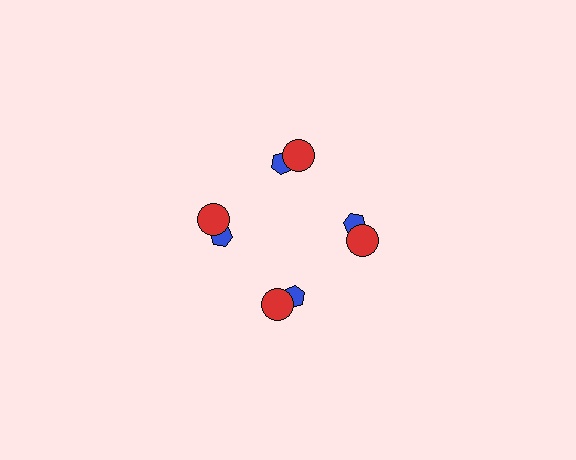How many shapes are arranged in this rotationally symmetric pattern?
There are 8 shapes, arranged in 4 groups of 2.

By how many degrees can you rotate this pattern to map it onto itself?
The pattern maps onto itself every 90 degrees of rotation.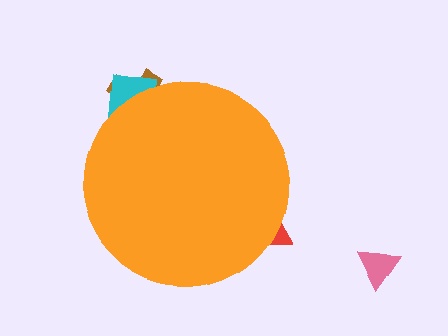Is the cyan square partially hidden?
Yes, the cyan square is partially hidden behind the orange circle.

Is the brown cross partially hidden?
Yes, the brown cross is partially hidden behind the orange circle.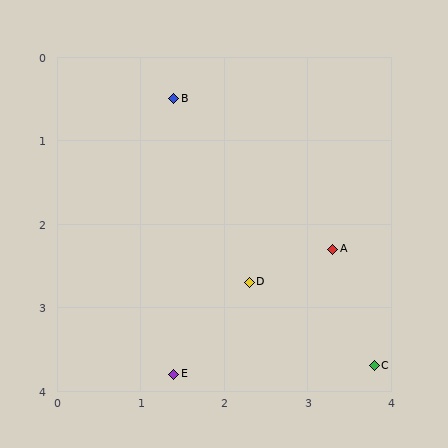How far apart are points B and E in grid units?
Points B and E are about 3.3 grid units apart.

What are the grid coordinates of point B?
Point B is at approximately (1.4, 0.5).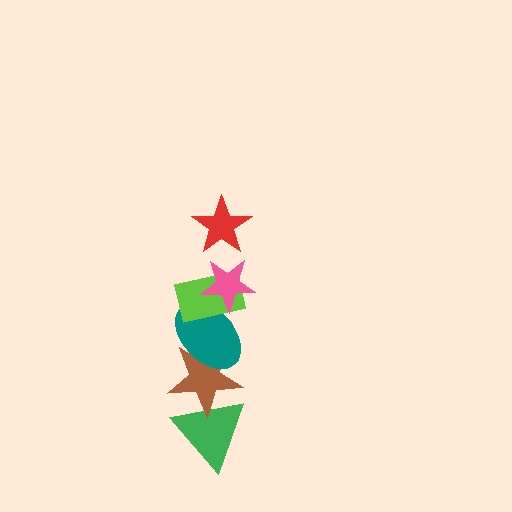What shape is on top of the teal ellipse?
The lime rectangle is on top of the teal ellipse.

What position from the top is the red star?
The red star is 1st from the top.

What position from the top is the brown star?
The brown star is 5th from the top.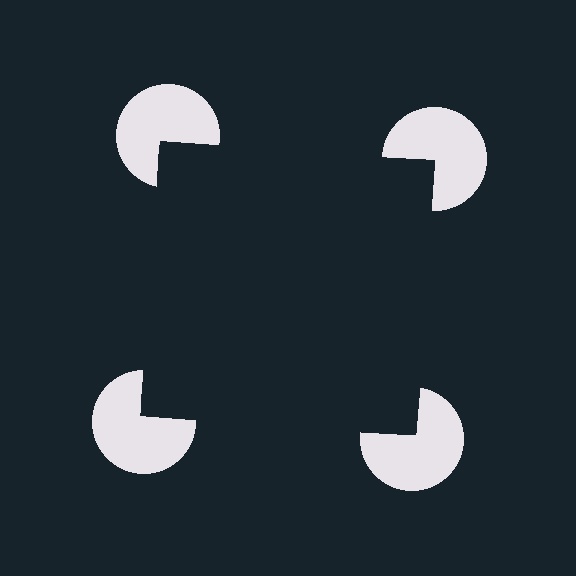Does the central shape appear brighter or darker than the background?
It typically appears slightly darker than the background, even though no actual brightness change is drawn.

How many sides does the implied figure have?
4 sides.